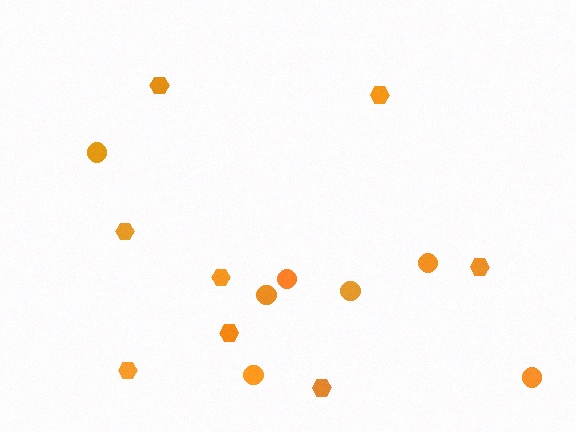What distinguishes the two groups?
There are 2 groups: one group of hexagons (8) and one group of circles (7).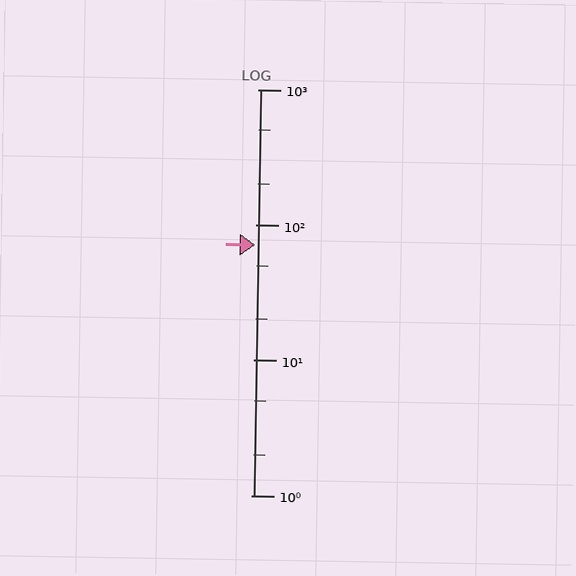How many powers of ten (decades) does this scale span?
The scale spans 3 decades, from 1 to 1000.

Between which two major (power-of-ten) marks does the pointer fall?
The pointer is between 10 and 100.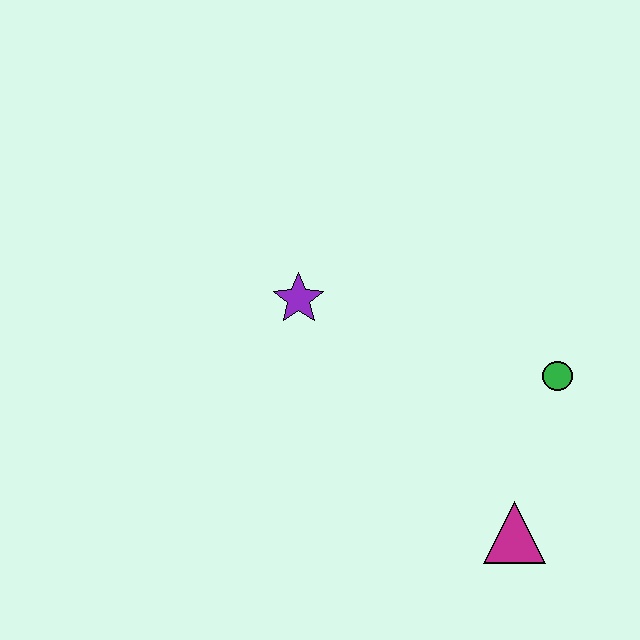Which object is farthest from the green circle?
The purple star is farthest from the green circle.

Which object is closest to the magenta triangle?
The green circle is closest to the magenta triangle.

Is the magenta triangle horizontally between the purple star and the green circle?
Yes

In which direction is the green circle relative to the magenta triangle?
The green circle is above the magenta triangle.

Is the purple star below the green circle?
No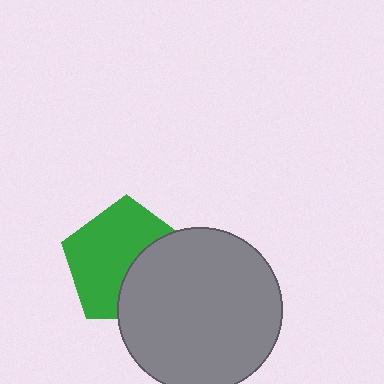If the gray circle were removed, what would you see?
You would see the complete green pentagon.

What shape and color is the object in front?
The object in front is a gray circle.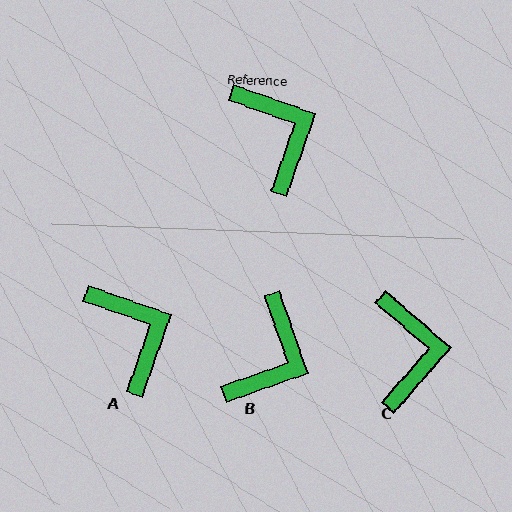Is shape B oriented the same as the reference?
No, it is off by about 51 degrees.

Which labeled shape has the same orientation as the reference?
A.